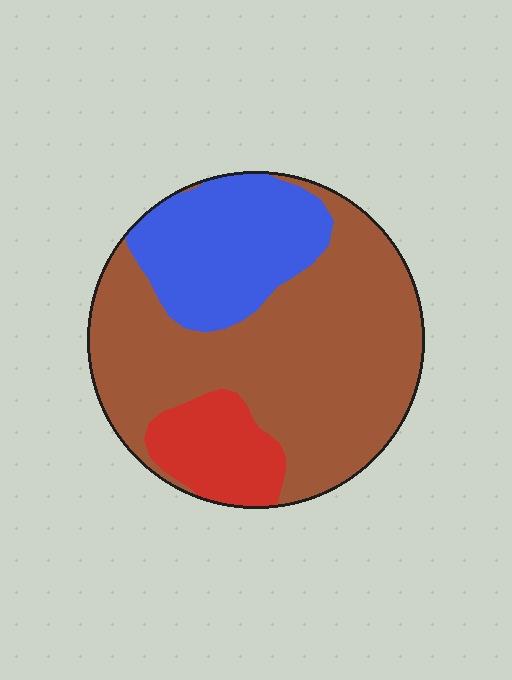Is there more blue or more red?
Blue.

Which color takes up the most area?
Brown, at roughly 60%.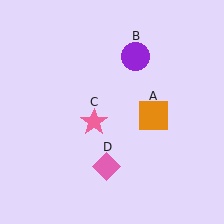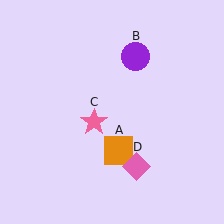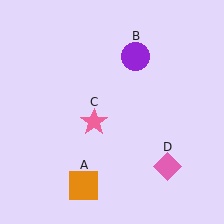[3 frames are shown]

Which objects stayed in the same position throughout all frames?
Purple circle (object B) and pink star (object C) remained stationary.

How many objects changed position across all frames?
2 objects changed position: orange square (object A), pink diamond (object D).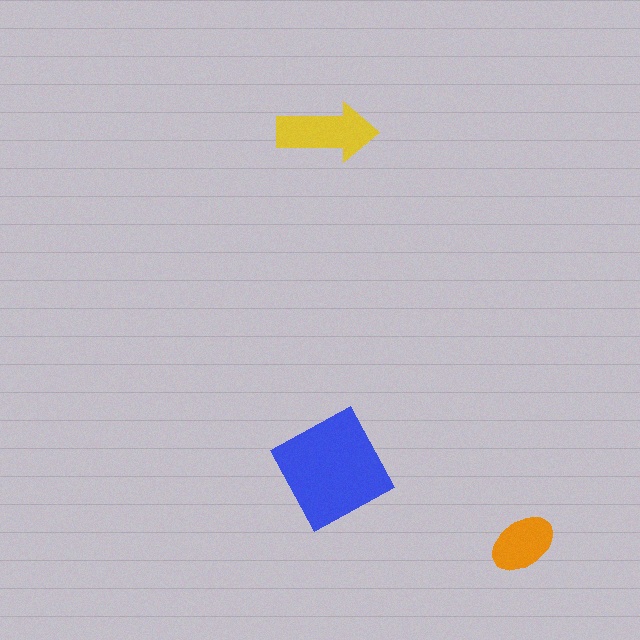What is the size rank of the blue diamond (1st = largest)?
1st.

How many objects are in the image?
There are 3 objects in the image.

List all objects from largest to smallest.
The blue diamond, the yellow arrow, the orange ellipse.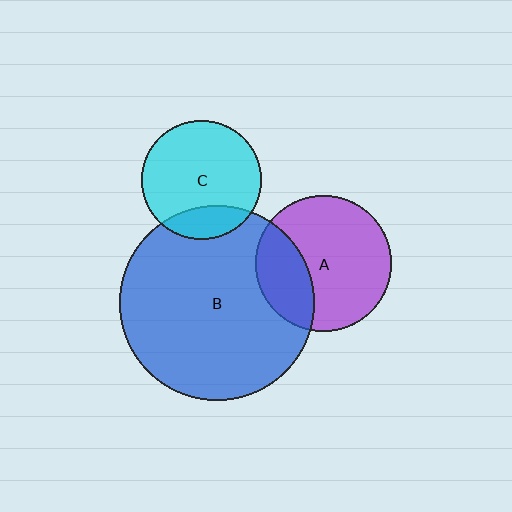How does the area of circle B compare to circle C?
Approximately 2.7 times.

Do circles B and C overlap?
Yes.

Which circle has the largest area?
Circle B (blue).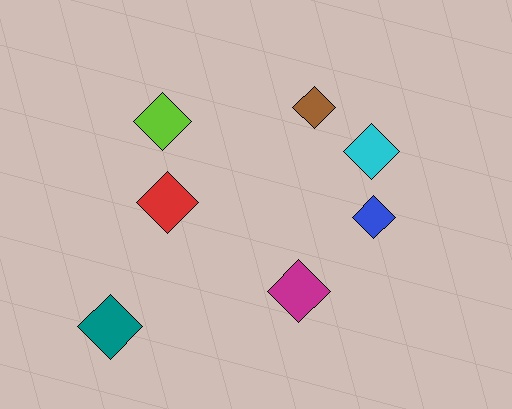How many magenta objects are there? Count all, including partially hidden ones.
There is 1 magenta object.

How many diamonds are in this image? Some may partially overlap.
There are 7 diamonds.